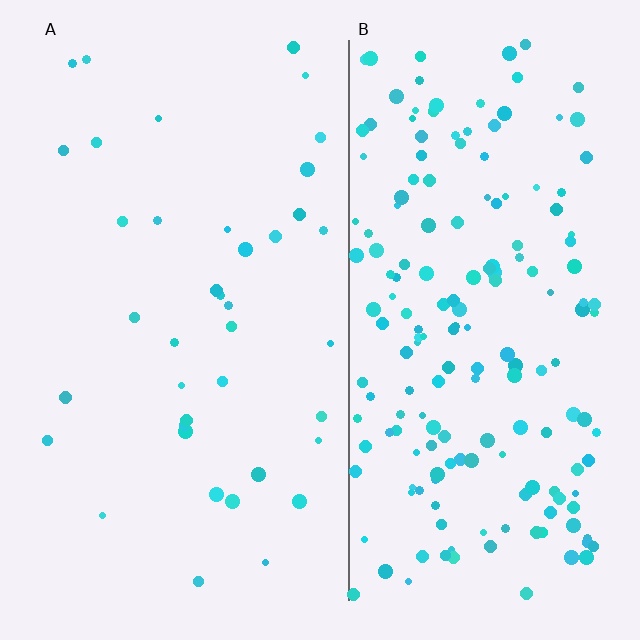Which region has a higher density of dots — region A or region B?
B (the right).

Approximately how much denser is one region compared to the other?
Approximately 4.7× — region B over region A.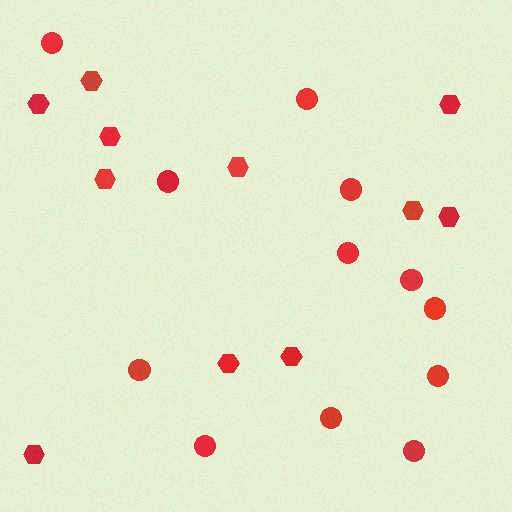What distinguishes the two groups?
There are 2 groups: one group of hexagons (11) and one group of circles (12).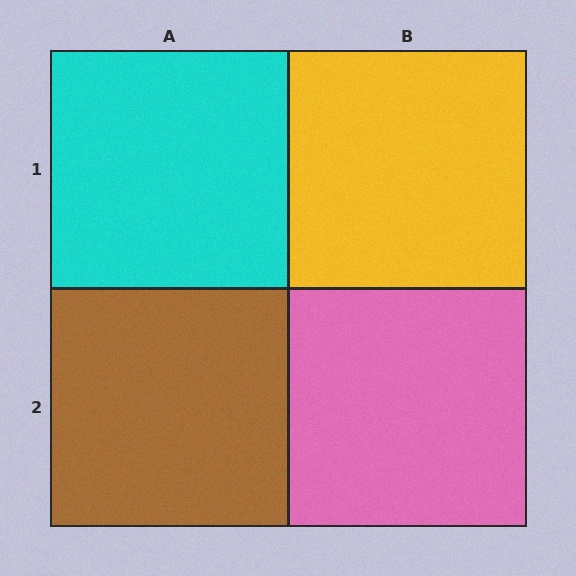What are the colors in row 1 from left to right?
Cyan, yellow.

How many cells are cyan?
1 cell is cyan.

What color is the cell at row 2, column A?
Brown.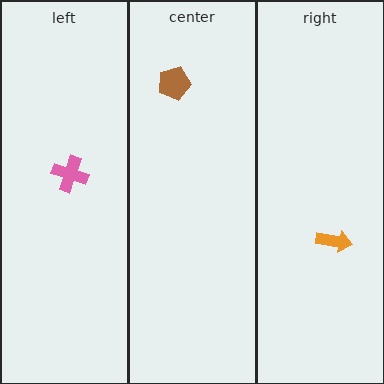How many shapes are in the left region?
1.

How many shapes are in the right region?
1.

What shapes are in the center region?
The brown pentagon.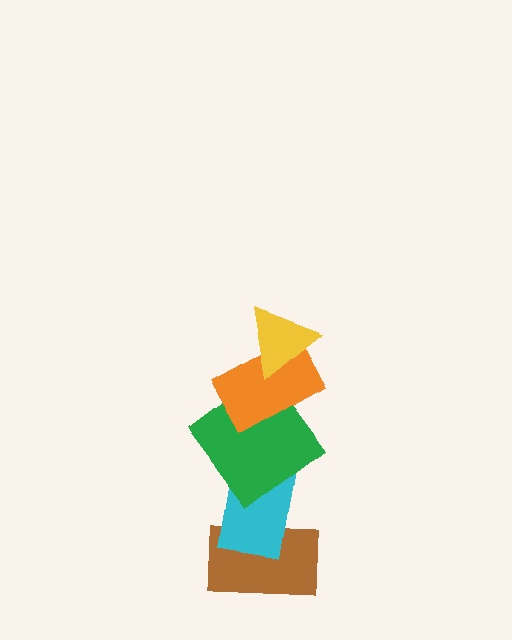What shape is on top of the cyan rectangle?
The green diamond is on top of the cyan rectangle.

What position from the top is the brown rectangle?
The brown rectangle is 5th from the top.